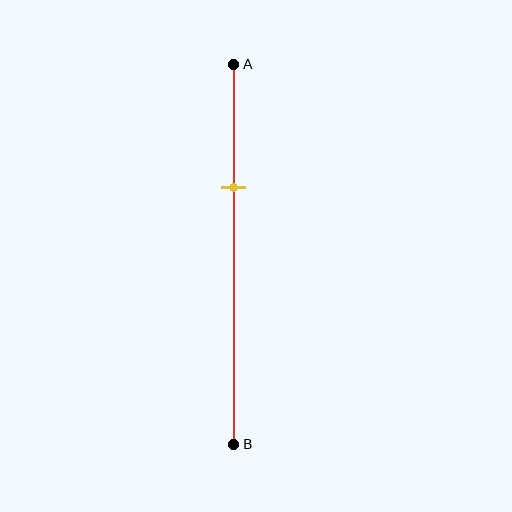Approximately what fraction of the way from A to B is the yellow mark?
The yellow mark is approximately 30% of the way from A to B.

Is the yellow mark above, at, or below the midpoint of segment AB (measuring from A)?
The yellow mark is above the midpoint of segment AB.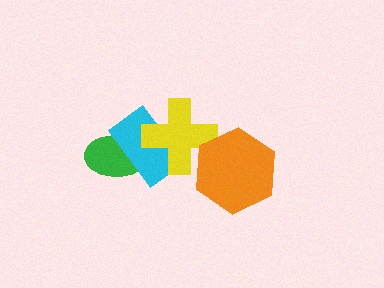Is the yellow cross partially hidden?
Yes, it is partially covered by another shape.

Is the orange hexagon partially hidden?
No, no other shape covers it.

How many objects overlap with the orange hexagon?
1 object overlaps with the orange hexagon.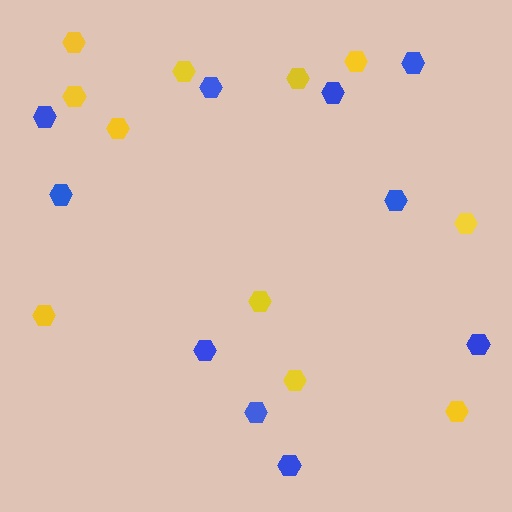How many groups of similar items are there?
There are 2 groups: one group of yellow hexagons (11) and one group of blue hexagons (10).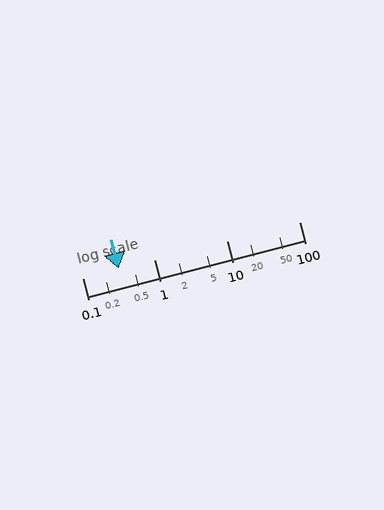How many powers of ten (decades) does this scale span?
The scale spans 3 decades, from 0.1 to 100.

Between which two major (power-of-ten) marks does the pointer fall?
The pointer is between 0.1 and 1.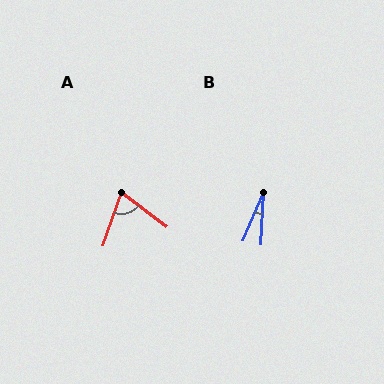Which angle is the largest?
A, at approximately 73 degrees.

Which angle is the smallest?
B, at approximately 20 degrees.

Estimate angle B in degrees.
Approximately 20 degrees.